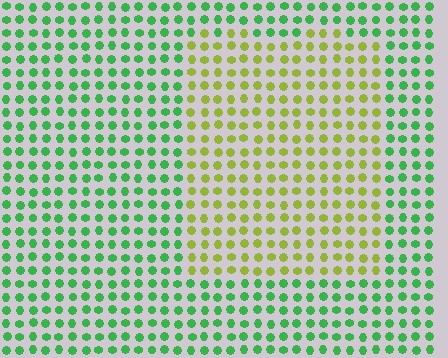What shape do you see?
I see a rectangle.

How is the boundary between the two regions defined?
The boundary is defined purely by a slight shift in hue (about 53 degrees). Spacing, size, and orientation are identical on both sides.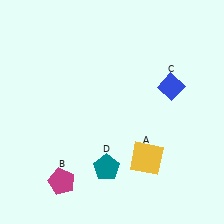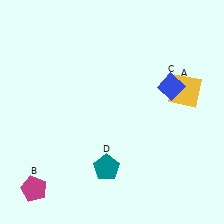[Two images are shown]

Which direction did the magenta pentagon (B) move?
The magenta pentagon (B) moved left.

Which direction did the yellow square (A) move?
The yellow square (A) moved up.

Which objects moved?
The objects that moved are: the yellow square (A), the magenta pentagon (B).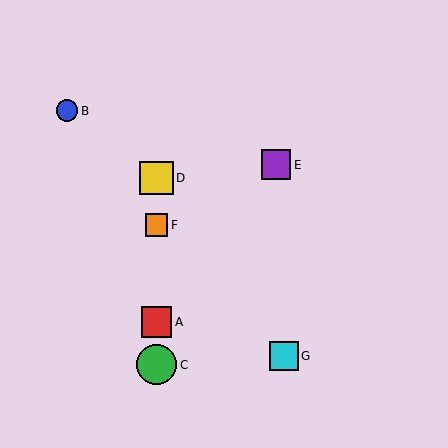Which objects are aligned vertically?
Objects A, C, D, F are aligned vertically.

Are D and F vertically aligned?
Yes, both are at x≈157.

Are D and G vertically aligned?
No, D is at x≈157 and G is at x≈284.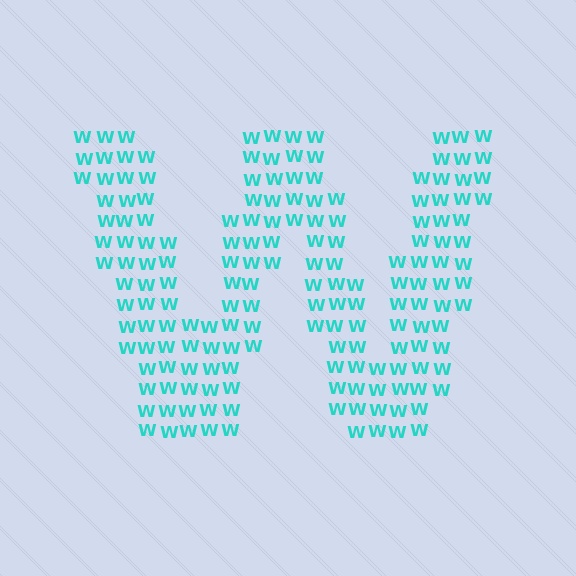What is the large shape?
The large shape is the letter W.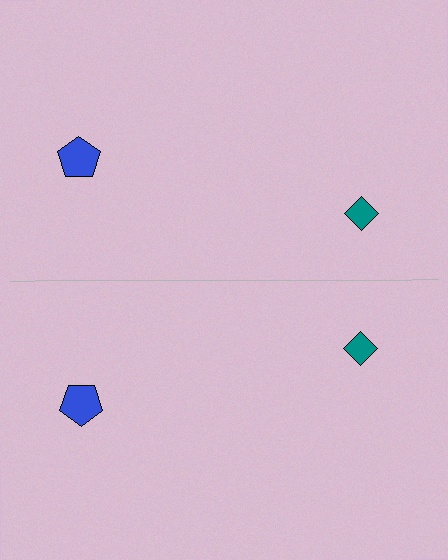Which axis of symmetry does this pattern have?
The pattern has a horizontal axis of symmetry running through the center of the image.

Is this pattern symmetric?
Yes, this pattern has bilateral (reflection) symmetry.